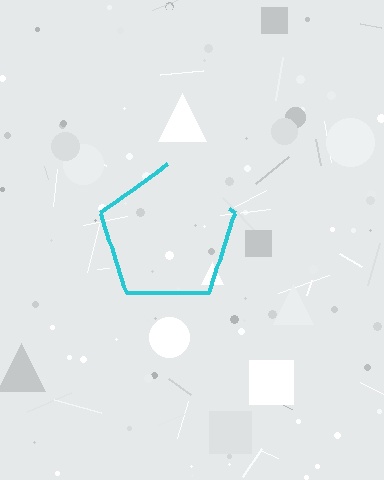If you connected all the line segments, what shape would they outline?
They would outline a pentagon.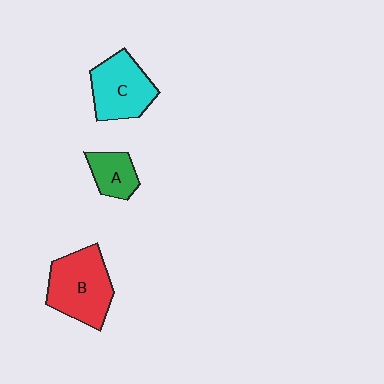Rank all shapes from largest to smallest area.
From largest to smallest: B (red), C (cyan), A (green).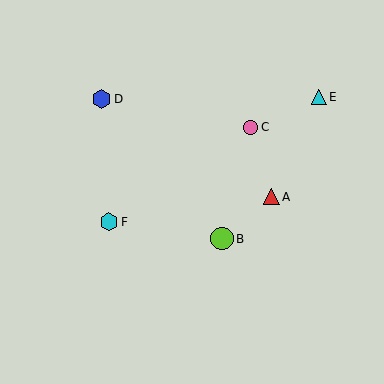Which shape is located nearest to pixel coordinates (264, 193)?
The red triangle (labeled A) at (271, 197) is nearest to that location.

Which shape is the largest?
The lime circle (labeled B) is the largest.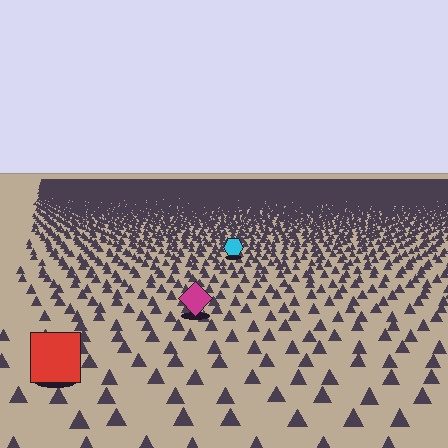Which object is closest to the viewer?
The red square is closest. The texture marks near it are larger and more spread out.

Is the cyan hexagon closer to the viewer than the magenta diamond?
No. The magenta diamond is closer — you can tell from the texture gradient: the ground texture is coarser near it.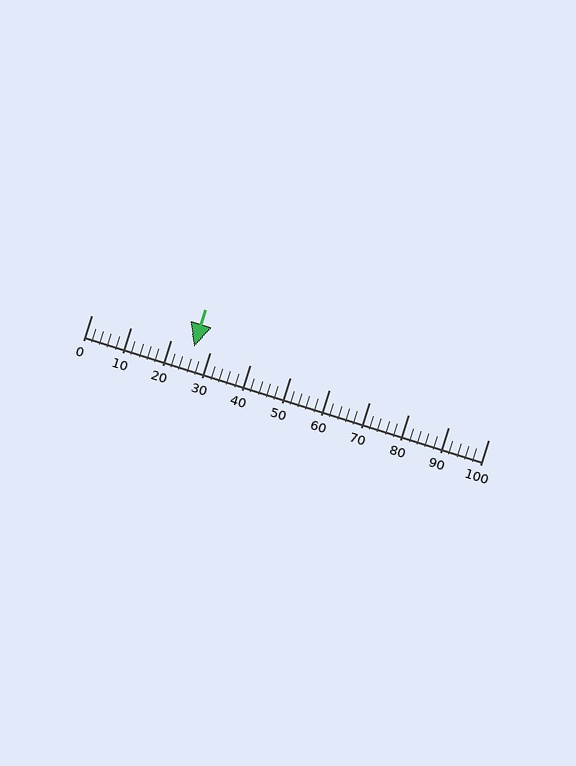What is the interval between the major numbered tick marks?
The major tick marks are spaced 10 units apart.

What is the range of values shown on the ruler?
The ruler shows values from 0 to 100.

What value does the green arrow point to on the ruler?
The green arrow points to approximately 26.